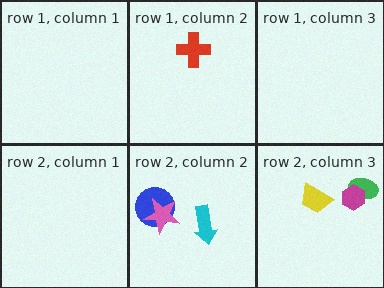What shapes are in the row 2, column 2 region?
The blue circle, the pink star, the cyan arrow.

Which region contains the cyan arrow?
The row 2, column 2 region.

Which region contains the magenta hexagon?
The row 2, column 3 region.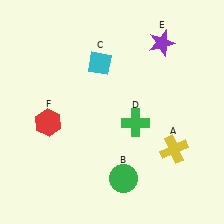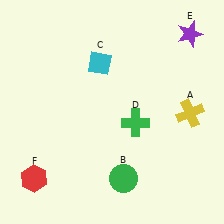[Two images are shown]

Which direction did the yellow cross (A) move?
The yellow cross (A) moved up.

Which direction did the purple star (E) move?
The purple star (E) moved right.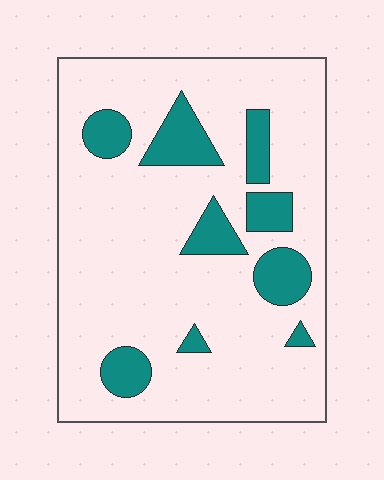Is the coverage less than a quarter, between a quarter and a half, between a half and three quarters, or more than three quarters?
Less than a quarter.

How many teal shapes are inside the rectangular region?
9.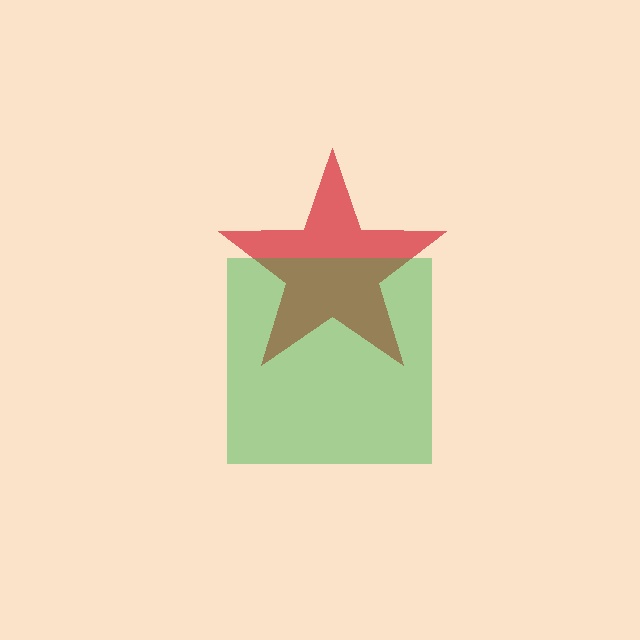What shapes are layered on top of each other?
The layered shapes are: a red star, a green square.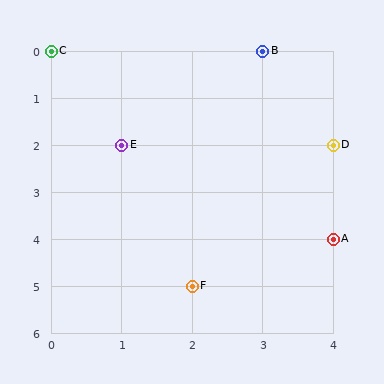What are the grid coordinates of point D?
Point D is at grid coordinates (4, 2).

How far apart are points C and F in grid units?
Points C and F are 2 columns and 5 rows apart (about 5.4 grid units diagonally).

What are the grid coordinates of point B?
Point B is at grid coordinates (3, 0).